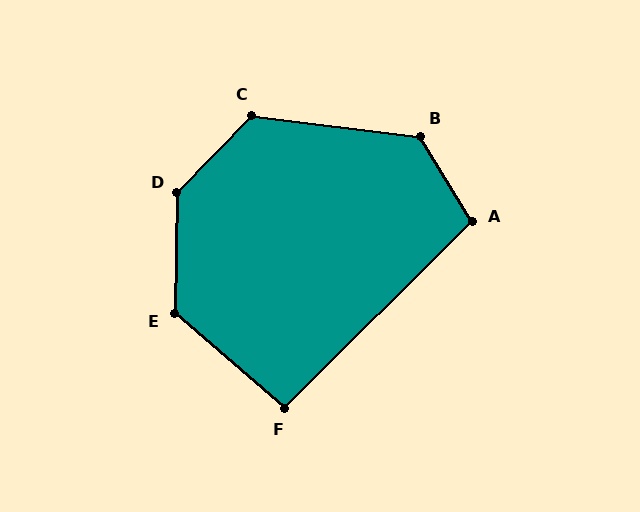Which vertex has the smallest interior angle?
F, at approximately 94 degrees.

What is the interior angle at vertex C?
Approximately 127 degrees (obtuse).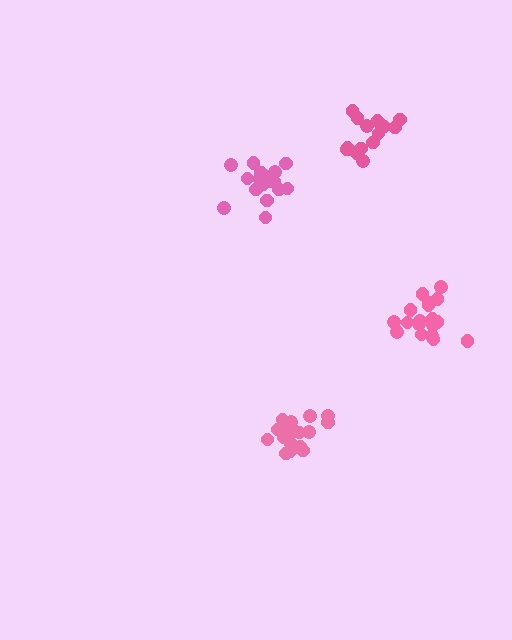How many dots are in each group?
Group 1: 20 dots, Group 2: 18 dots, Group 3: 17 dots, Group 4: 15 dots (70 total).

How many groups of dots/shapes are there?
There are 4 groups.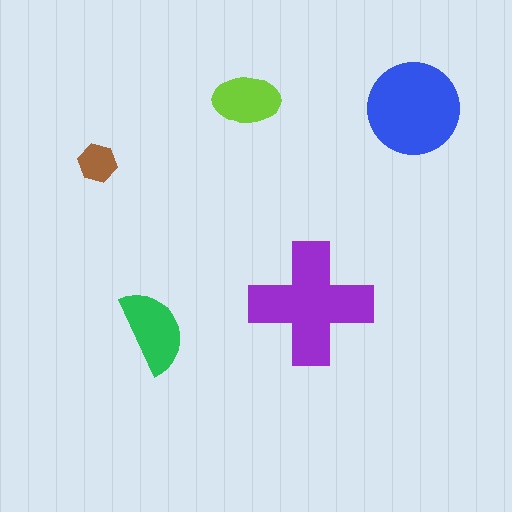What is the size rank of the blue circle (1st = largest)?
2nd.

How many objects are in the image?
There are 5 objects in the image.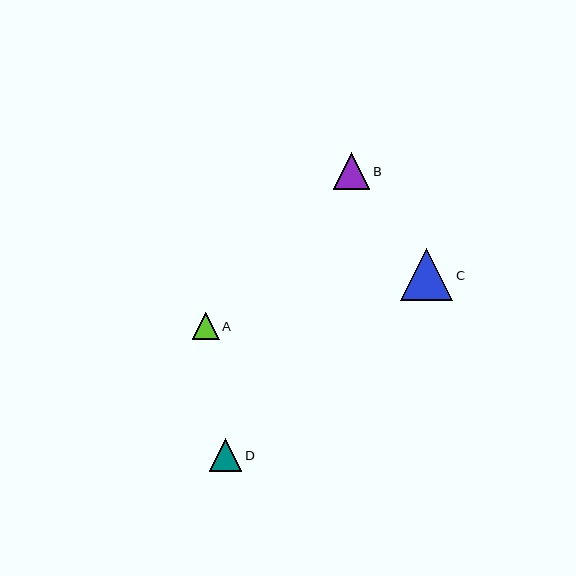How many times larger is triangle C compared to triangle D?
Triangle C is approximately 1.6 times the size of triangle D.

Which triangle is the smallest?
Triangle A is the smallest with a size of approximately 26 pixels.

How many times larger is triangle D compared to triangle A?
Triangle D is approximately 1.2 times the size of triangle A.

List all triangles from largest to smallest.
From largest to smallest: C, B, D, A.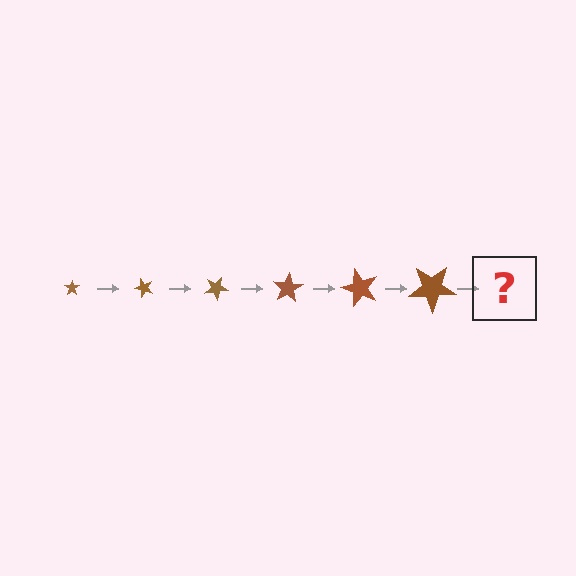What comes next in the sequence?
The next element should be a star, larger than the previous one and rotated 300 degrees from the start.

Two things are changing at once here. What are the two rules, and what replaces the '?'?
The two rules are that the star grows larger each step and it rotates 50 degrees each step. The '?' should be a star, larger than the previous one and rotated 300 degrees from the start.